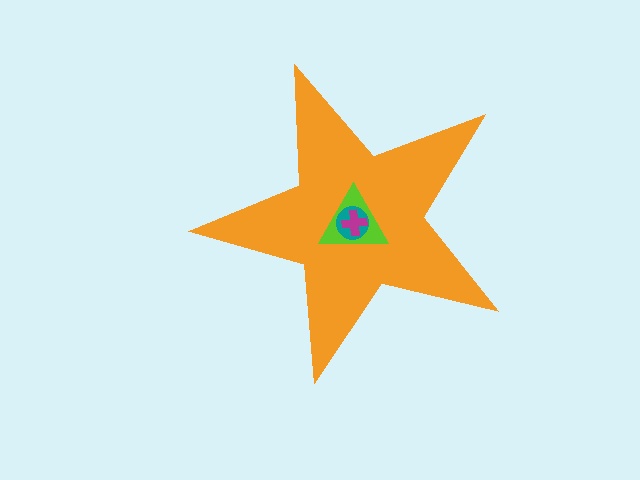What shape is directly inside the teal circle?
The magenta cross.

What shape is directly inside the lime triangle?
The teal circle.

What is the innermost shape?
The magenta cross.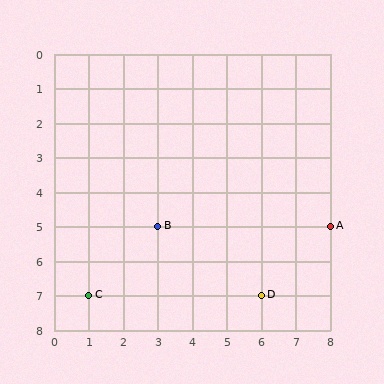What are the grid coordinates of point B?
Point B is at grid coordinates (3, 5).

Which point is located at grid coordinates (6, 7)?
Point D is at (6, 7).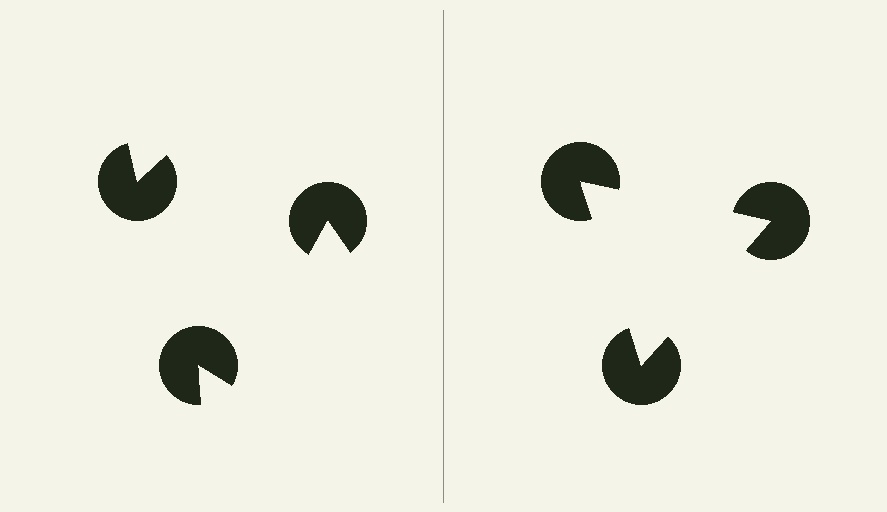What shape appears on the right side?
An illusory triangle.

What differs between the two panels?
The pac-man discs are positioned identically on both sides; only the wedge orientations differ. On the right they align to a triangle; on the left they are misaligned.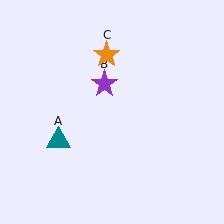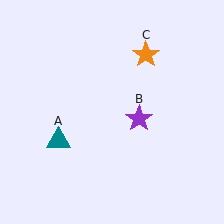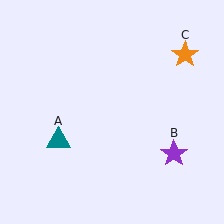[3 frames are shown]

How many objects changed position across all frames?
2 objects changed position: purple star (object B), orange star (object C).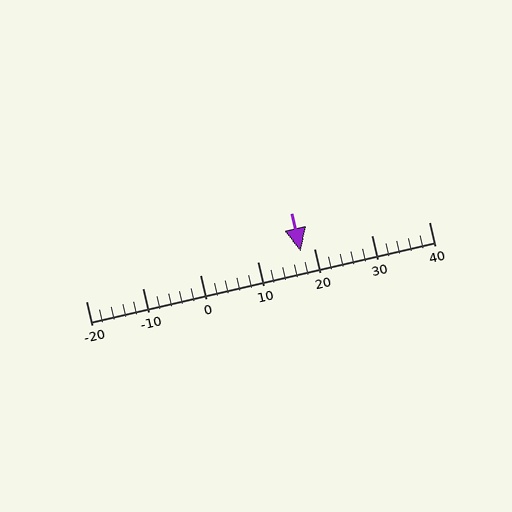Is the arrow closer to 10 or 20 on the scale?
The arrow is closer to 20.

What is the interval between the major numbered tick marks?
The major tick marks are spaced 10 units apart.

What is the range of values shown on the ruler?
The ruler shows values from -20 to 40.